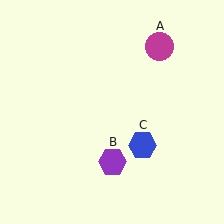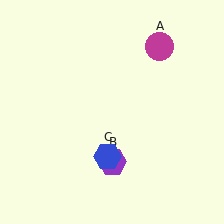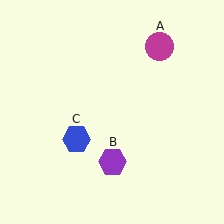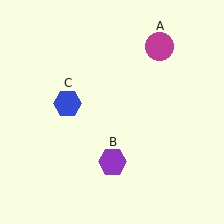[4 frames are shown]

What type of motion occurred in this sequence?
The blue hexagon (object C) rotated clockwise around the center of the scene.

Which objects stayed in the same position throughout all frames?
Magenta circle (object A) and purple hexagon (object B) remained stationary.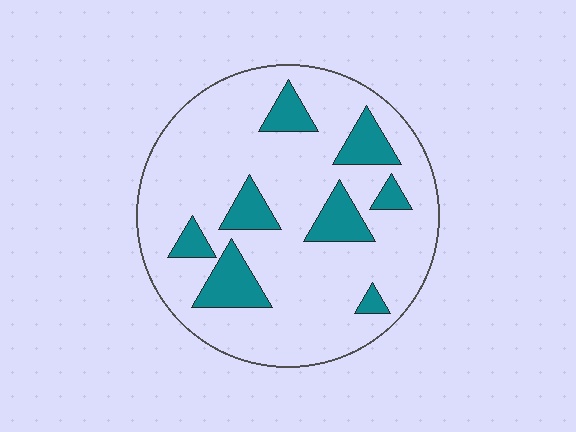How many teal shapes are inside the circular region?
8.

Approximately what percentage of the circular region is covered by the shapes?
Approximately 20%.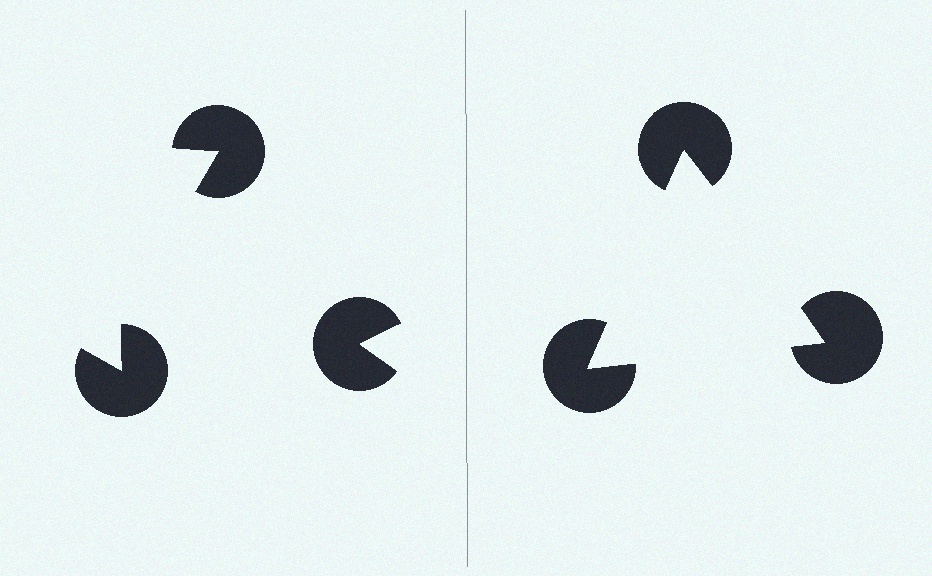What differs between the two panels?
The pac-man discs are positioned identically on both sides; only the wedge orientations differ. On the right they align to a triangle; on the left they are misaligned.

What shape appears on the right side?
An illusory triangle.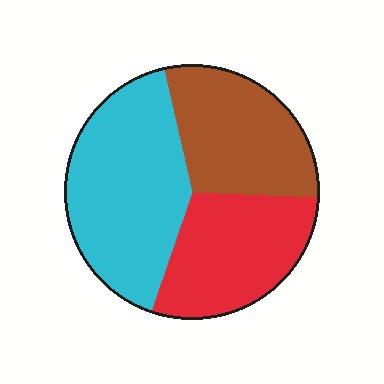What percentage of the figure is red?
Red covers 29% of the figure.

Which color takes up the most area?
Cyan, at roughly 40%.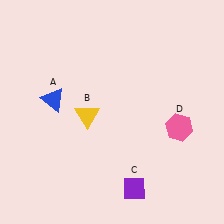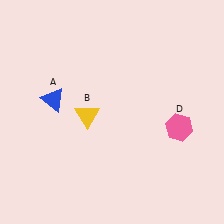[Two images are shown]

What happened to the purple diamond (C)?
The purple diamond (C) was removed in Image 2. It was in the bottom-right area of Image 1.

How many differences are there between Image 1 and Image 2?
There is 1 difference between the two images.